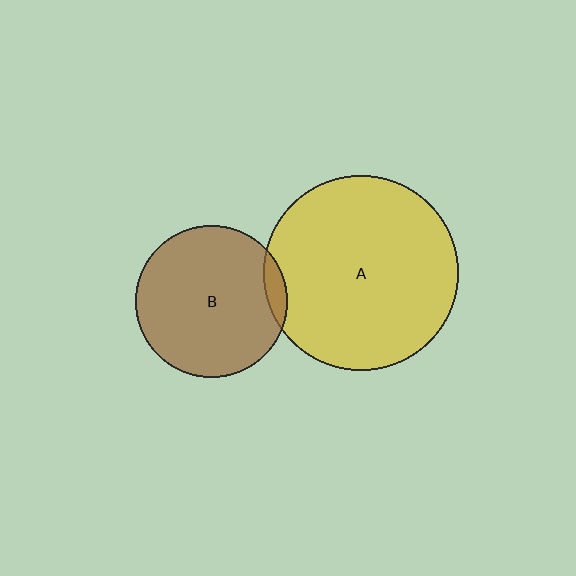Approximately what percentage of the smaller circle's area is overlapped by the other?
Approximately 5%.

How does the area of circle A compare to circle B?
Approximately 1.6 times.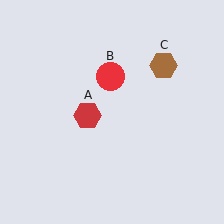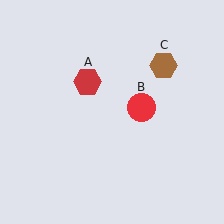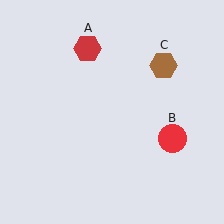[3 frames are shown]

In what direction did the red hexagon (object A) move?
The red hexagon (object A) moved up.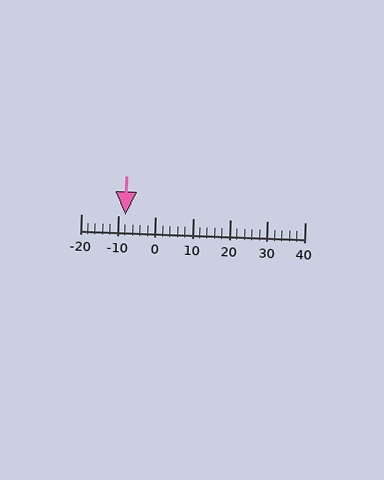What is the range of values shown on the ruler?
The ruler shows values from -20 to 40.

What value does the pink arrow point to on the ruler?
The pink arrow points to approximately -8.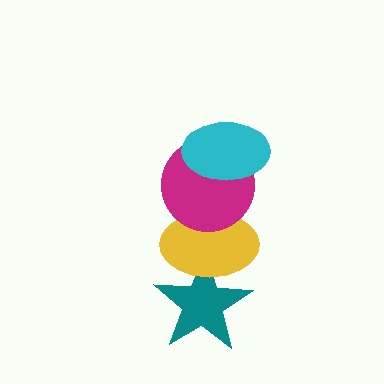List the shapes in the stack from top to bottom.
From top to bottom: the cyan ellipse, the magenta circle, the yellow ellipse, the teal star.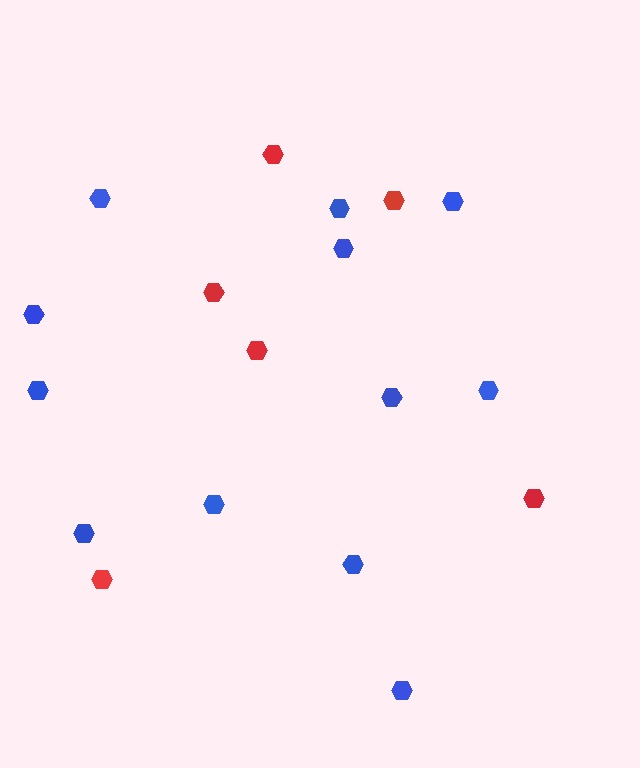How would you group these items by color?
There are 2 groups: one group of red hexagons (6) and one group of blue hexagons (12).